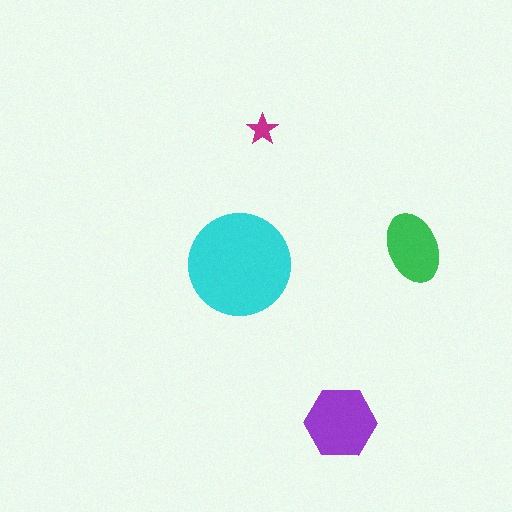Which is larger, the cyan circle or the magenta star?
The cyan circle.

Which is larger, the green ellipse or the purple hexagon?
The purple hexagon.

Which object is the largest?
The cyan circle.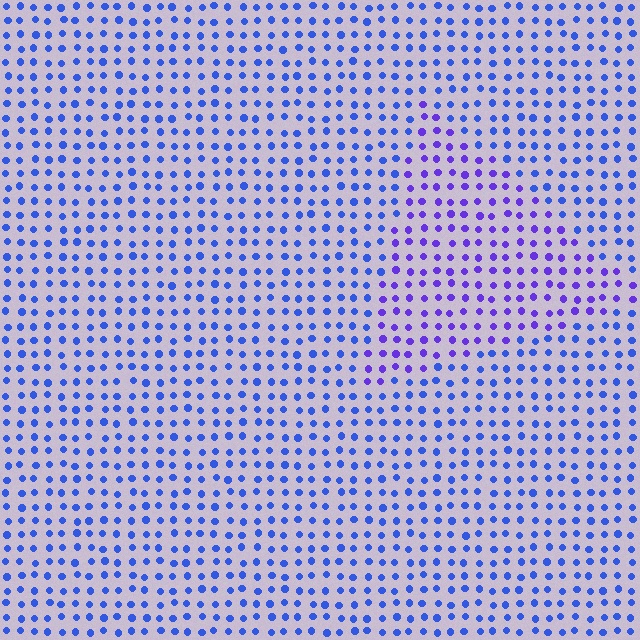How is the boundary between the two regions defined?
The boundary is defined purely by a slight shift in hue (about 32 degrees). Spacing, size, and orientation are identical on both sides.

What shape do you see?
I see a triangle.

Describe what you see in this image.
The image is filled with small blue elements in a uniform arrangement. A triangle-shaped region is visible where the elements are tinted to a slightly different hue, forming a subtle color boundary.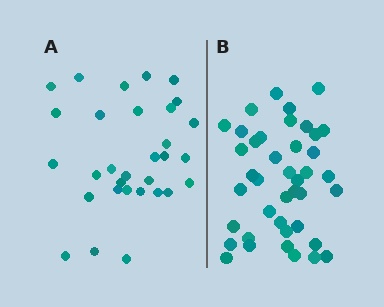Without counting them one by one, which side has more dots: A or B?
Region B (the right region) has more dots.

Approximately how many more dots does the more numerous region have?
Region B has roughly 10 or so more dots than region A.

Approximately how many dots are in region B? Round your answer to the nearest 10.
About 40 dots. (The exact count is 41, which rounds to 40.)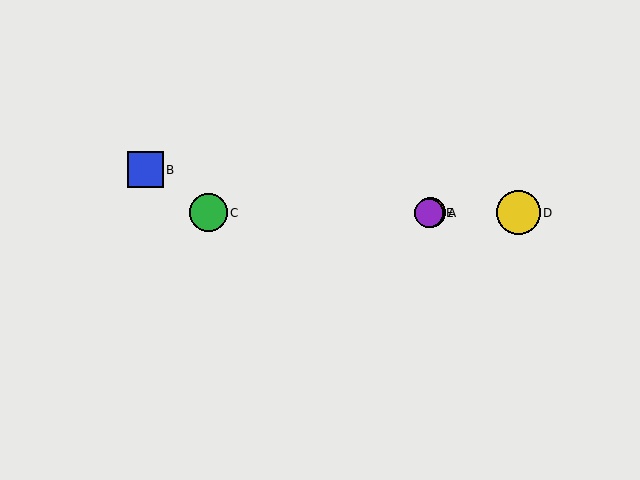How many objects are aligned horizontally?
4 objects (A, C, D, E) are aligned horizontally.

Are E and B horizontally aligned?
No, E is at y≈213 and B is at y≈170.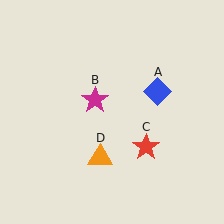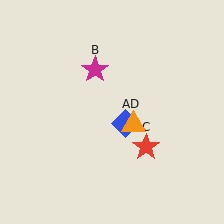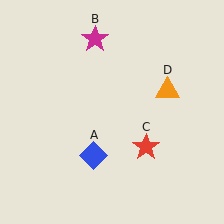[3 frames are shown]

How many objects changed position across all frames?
3 objects changed position: blue diamond (object A), magenta star (object B), orange triangle (object D).